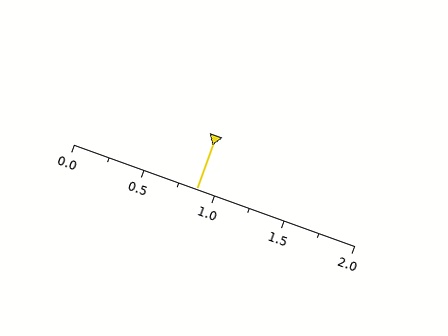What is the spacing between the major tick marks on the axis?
The major ticks are spaced 0.5 apart.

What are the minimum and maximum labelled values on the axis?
The axis runs from 0.0 to 2.0.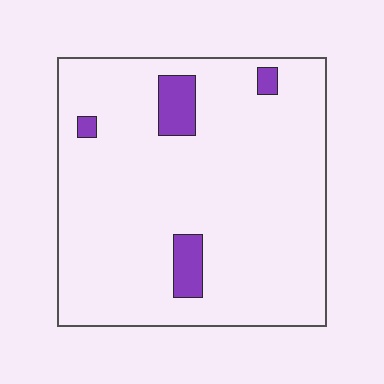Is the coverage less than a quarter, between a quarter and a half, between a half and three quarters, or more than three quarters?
Less than a quarter.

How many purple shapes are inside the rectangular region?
4.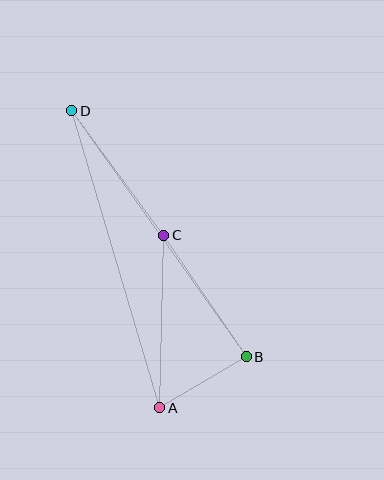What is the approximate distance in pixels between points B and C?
The distance between B and C is approximately 147 pixels.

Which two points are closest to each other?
Points A and B are closest to each other.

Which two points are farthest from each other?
Points A and D are farthest from each other.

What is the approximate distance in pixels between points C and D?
The distance between C and D is approximately 155 pixels.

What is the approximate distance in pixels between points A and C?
The distance between A and C is approximately 173 pixels.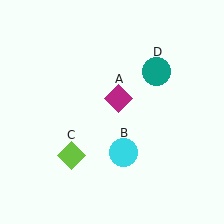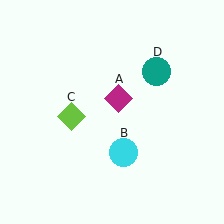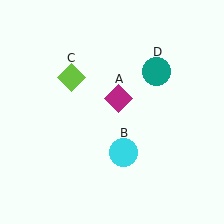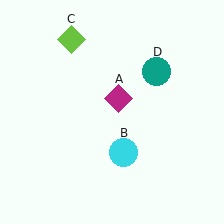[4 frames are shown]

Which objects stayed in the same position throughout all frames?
Magenta diamond (object A) and cyan circle (object B) and teal circle (object D) remained stationary.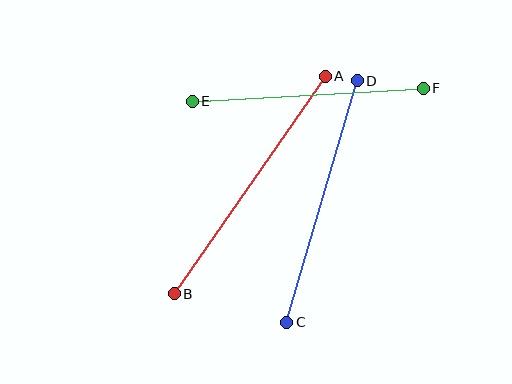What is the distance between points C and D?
The distance is approximately 251 pixels.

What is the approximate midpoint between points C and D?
The midpoint is at approximately (322, 202) pixels.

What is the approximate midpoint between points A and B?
The midpoint is at approximately (250, 185) pixels.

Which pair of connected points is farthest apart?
Points A and B are farthest apart.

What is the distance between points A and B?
The distance is approximately 265 pixels.